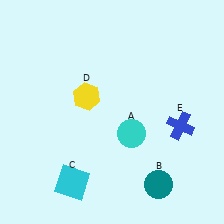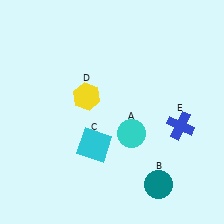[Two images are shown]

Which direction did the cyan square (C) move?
The cyan square (C) moved up.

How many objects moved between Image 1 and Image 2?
1 object moved between the two images.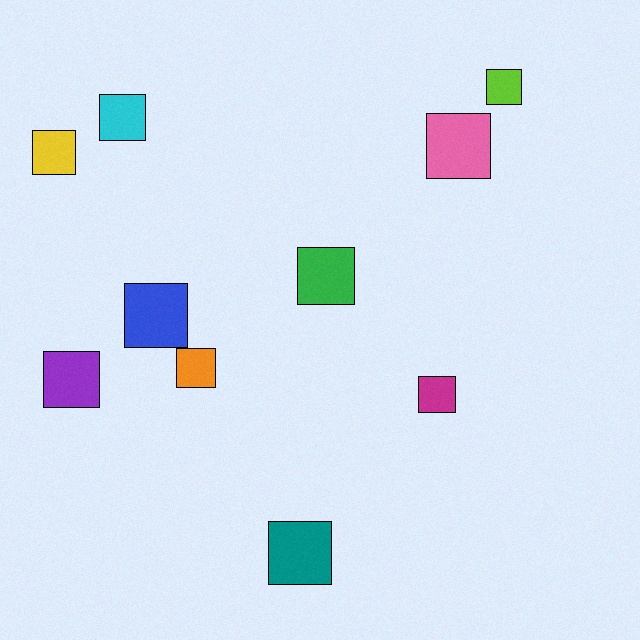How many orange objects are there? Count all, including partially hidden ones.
There is 1 orange object.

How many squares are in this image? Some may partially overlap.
There are 10 squares.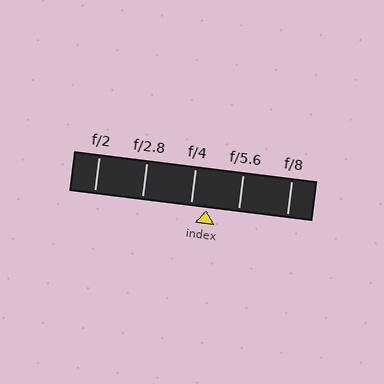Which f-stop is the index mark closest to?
The index mark is closest to f/4.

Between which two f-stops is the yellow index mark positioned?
The index mark is between f/4 and f/5.6.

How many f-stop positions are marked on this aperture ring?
There are 5 f-stop positions marked.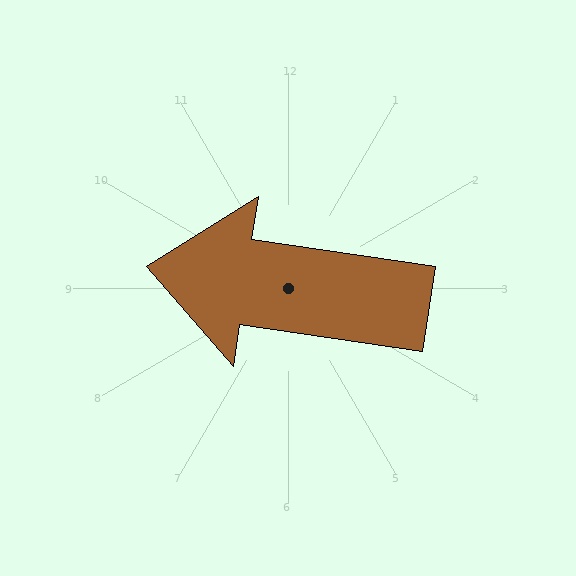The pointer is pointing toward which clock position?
Roughly 9 o'clock.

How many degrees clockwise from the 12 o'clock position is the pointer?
Approximately 279 degrees.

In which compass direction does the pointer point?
West.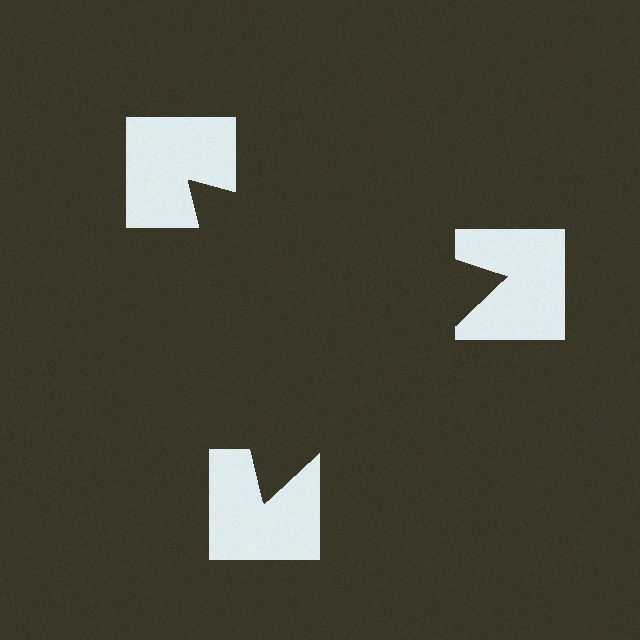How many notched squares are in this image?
There are 3 — one at each vertex of the illusory triangle.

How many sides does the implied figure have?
3 sides.